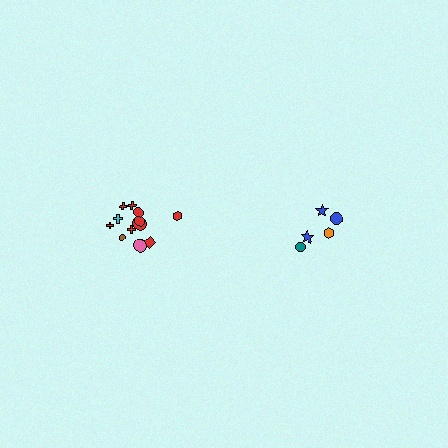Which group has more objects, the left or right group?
The left group.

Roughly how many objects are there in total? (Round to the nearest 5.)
Roughly 15 objects in total.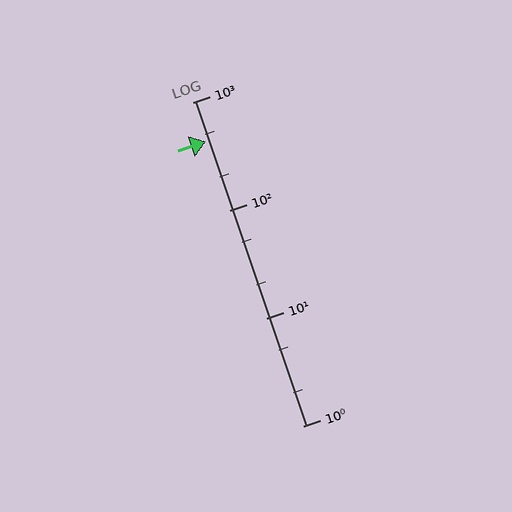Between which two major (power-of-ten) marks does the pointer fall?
The pointer is between 100 and 1000.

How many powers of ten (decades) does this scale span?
The scale spans 3 decades, from 1 to 1000.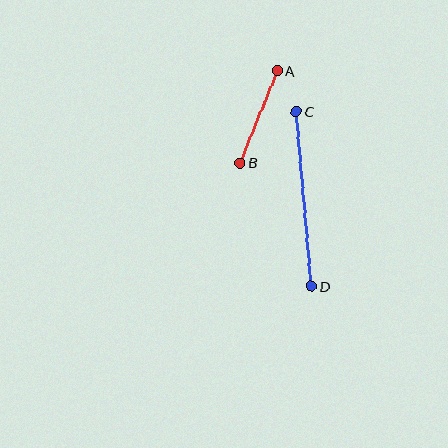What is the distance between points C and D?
The distance is approximately 176 pixels.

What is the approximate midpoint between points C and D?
The midpoint is at approximately (304, 199) pixels.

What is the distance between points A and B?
The distance is approximately 99 pixels.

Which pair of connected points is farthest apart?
Points C and D are farthest apart.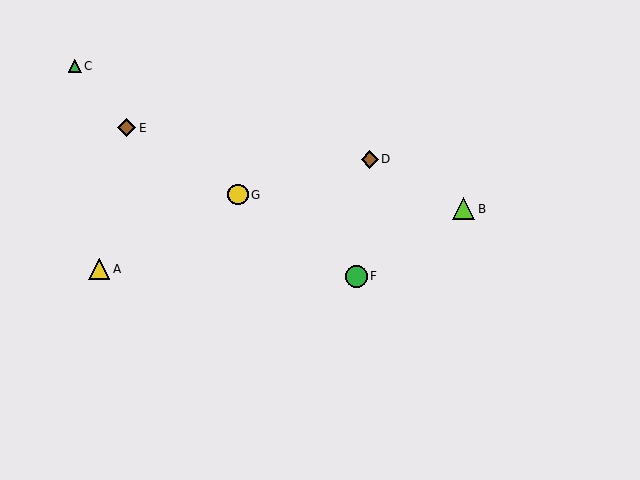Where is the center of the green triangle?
The center of the green triangle is at (75, 66).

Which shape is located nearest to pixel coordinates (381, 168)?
The brown diamond (labeled D) at (370, 160) is nearest to that location.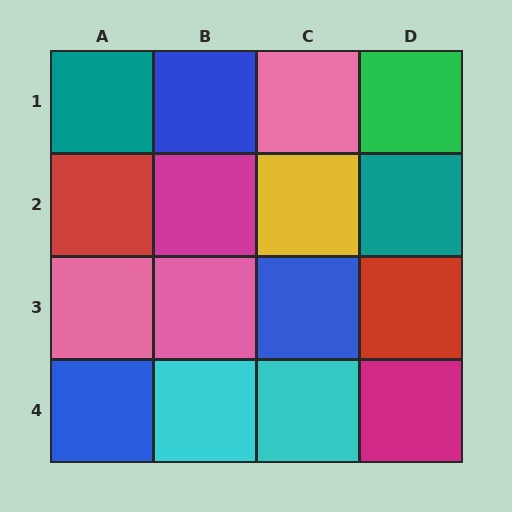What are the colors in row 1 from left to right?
Teal, blue, pink, green.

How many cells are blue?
3 cells are blue.